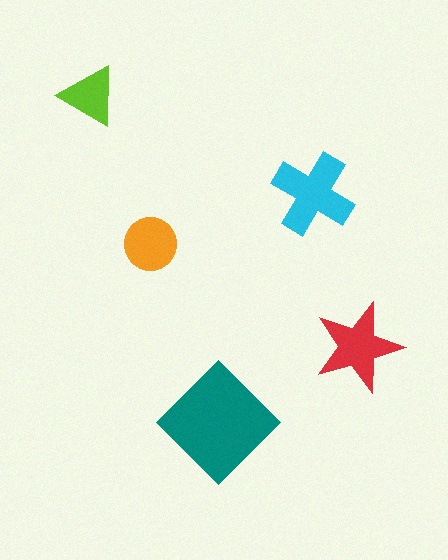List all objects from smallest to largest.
The lime triangle, the orange circle, the red star, the cyan cross, the teal diamond.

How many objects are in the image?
There are 5 objects in the image.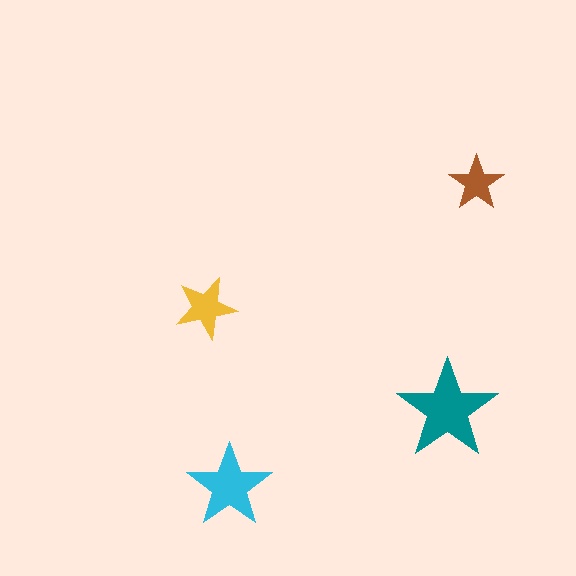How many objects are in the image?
There are 4 objects in the image.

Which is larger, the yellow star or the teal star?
The teal one.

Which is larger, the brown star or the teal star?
The teal one.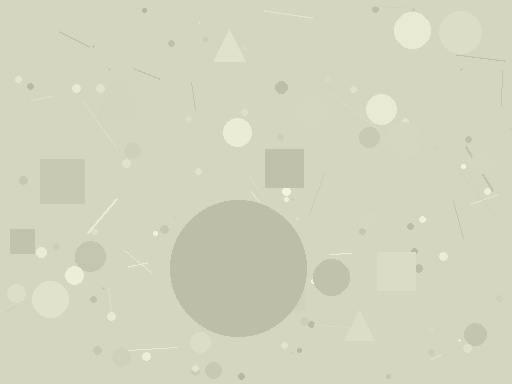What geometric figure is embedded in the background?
A circle is embedded in the background.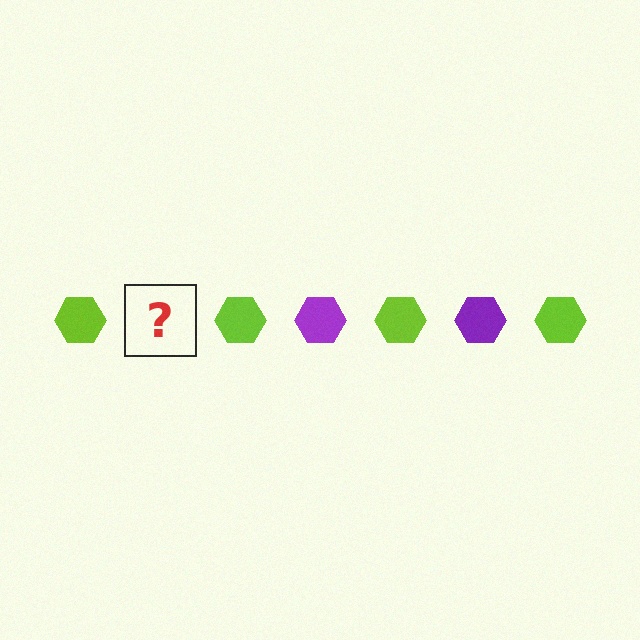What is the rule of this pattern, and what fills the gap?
The rule is that the pattern cycles through lime, purple hexagons. The gap should be filled with a purple hexagon.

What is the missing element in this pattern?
The missing element is a purple hexagon.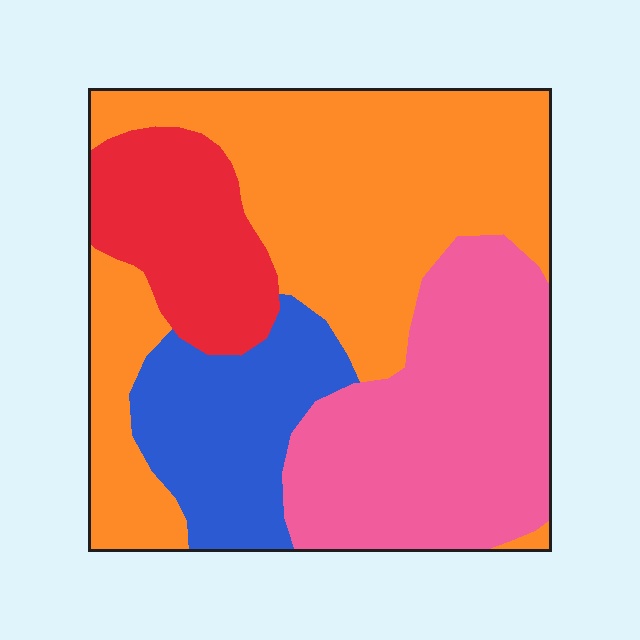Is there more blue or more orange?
Orange.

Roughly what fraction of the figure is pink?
Pink covers about 30% of the figure.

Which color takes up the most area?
Orange, at roughly 40%.